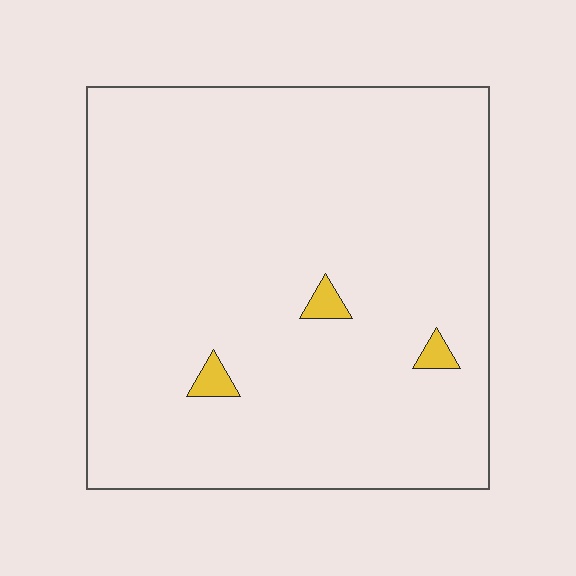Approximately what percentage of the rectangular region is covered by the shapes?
Approximately 0%.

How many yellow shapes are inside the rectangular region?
3.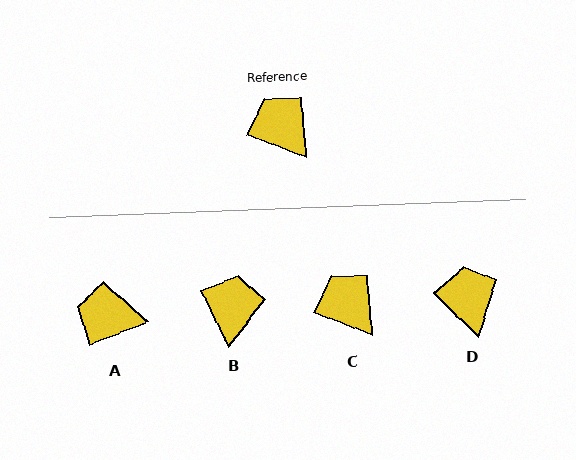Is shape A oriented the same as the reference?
No, it is off by about 44 degrees.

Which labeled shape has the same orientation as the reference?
C.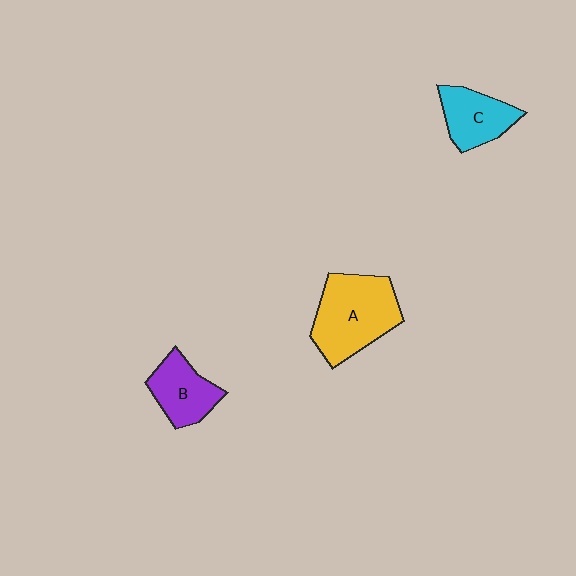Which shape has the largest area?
Shape A (yellow).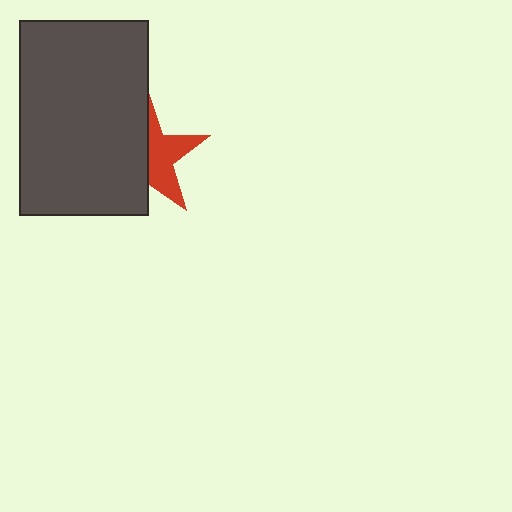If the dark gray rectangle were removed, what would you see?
You would see the complete red star.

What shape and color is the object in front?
The object in front is a dark gray rectangle.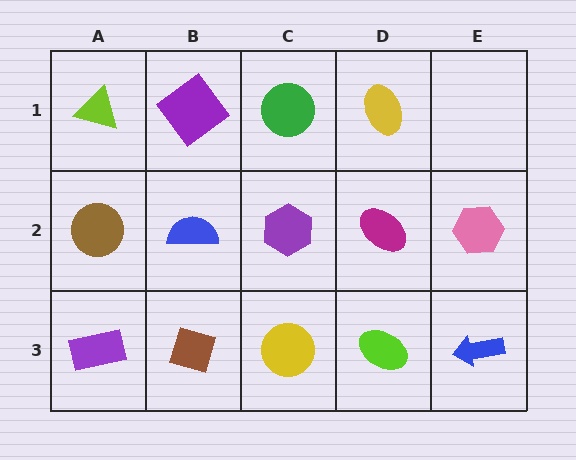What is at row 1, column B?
A purple diamond.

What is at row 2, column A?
A brown circle.